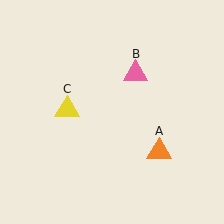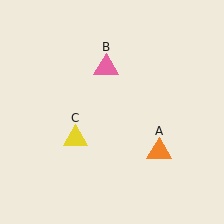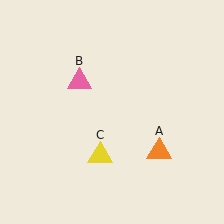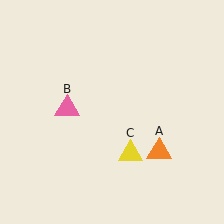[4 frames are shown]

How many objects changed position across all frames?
2 objects changed position: pink triangle (object B), yellow triangle (object C).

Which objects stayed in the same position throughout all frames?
Orange triangle (object A) remained stationary.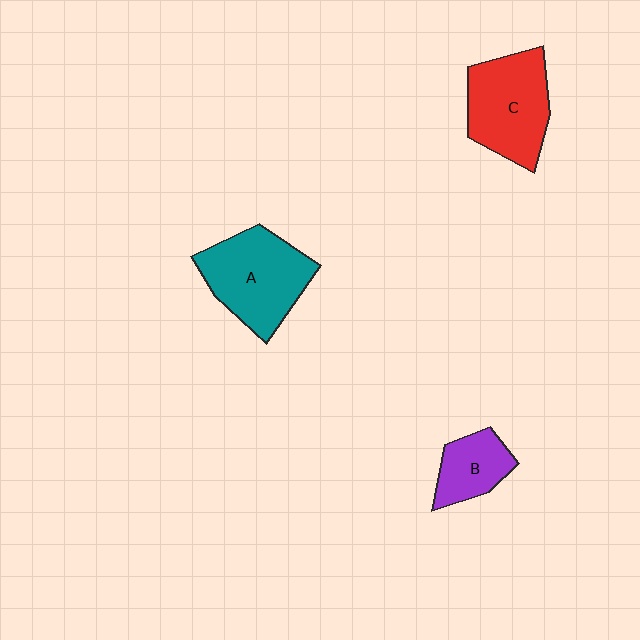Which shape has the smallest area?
Shape B (purple).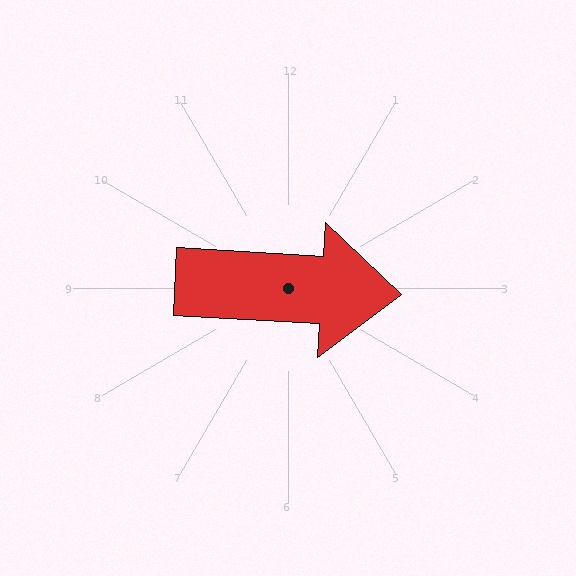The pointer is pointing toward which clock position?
Roughly 3 o'clock.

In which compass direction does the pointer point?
East.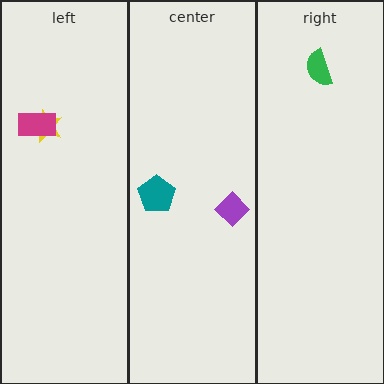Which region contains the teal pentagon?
The center region.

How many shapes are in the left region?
2.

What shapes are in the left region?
The yellow star, the magenta rectangle.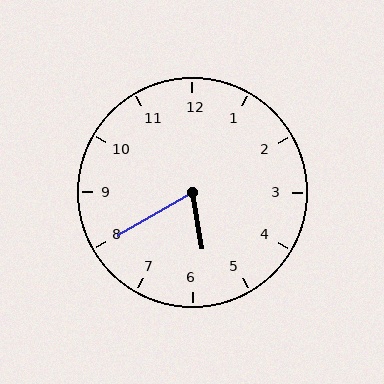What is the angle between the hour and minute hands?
Approximately 70 degrees.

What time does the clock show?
5:40.